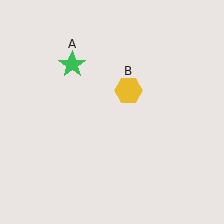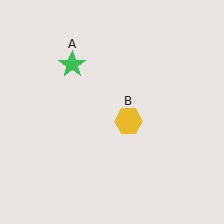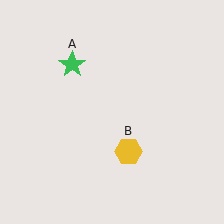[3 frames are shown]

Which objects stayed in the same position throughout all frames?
Green star (object A) remained stationary.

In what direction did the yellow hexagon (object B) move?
The yellow hexagon (object B) moved down.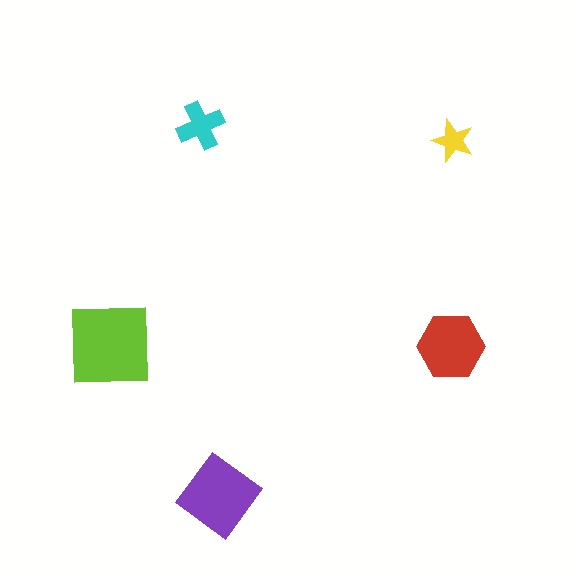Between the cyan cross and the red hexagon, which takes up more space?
The red hexagon.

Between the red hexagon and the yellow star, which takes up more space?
The red hexagon.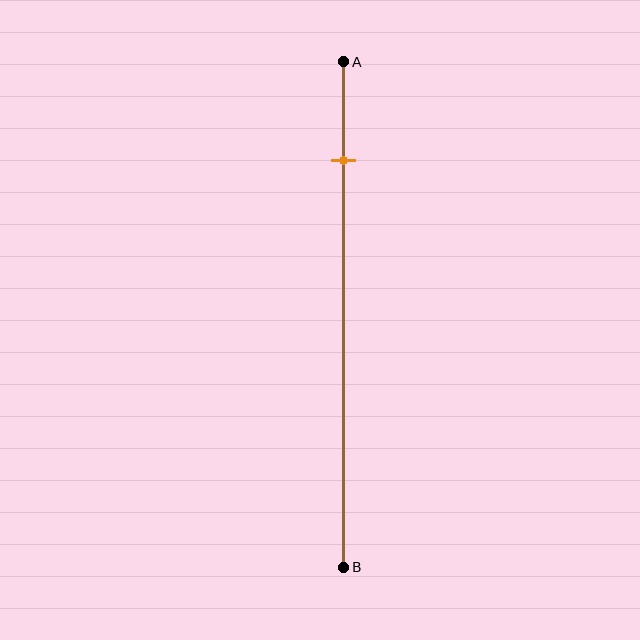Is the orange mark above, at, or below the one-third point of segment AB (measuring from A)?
The orange mark is above the one-third point of segment AB.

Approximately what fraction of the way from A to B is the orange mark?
The orange mark is approximately 20% of the way from A to B.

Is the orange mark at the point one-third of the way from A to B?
No, the mark is at about 20% from A, not at the 33% one-third point.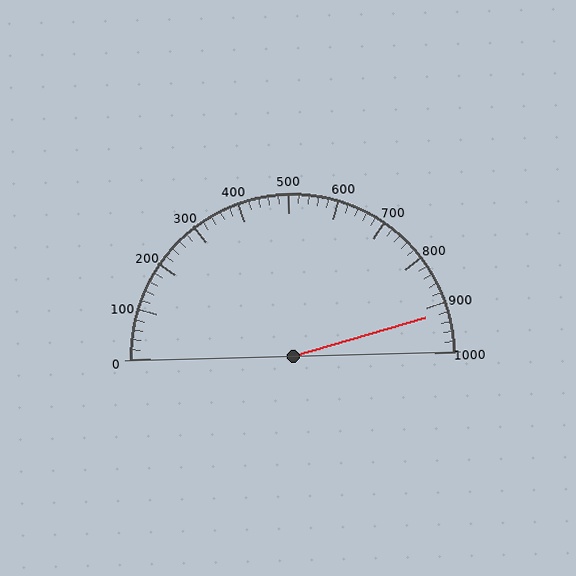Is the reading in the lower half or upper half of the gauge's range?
The reading is in the upper half of the range (0 to 1000).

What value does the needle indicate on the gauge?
The needle indicates approximately 920.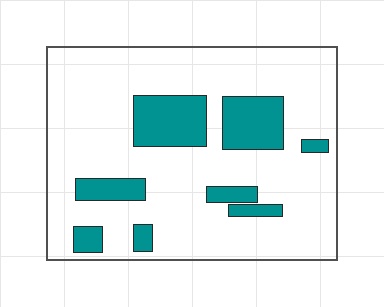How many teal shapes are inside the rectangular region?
8.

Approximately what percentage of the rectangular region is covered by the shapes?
Approximately 20%.